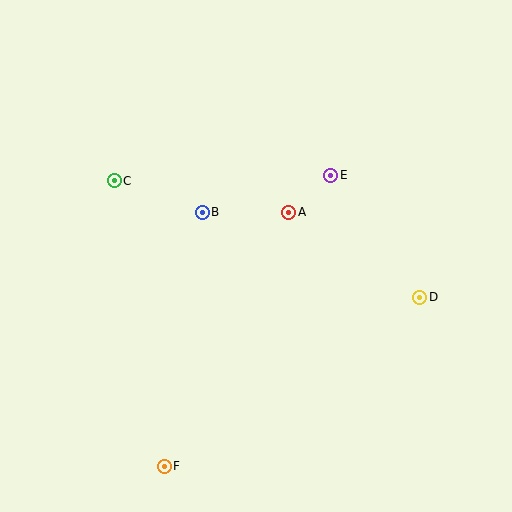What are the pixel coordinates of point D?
Point D is at (420, 297).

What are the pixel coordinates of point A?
Point A is at (289, 212).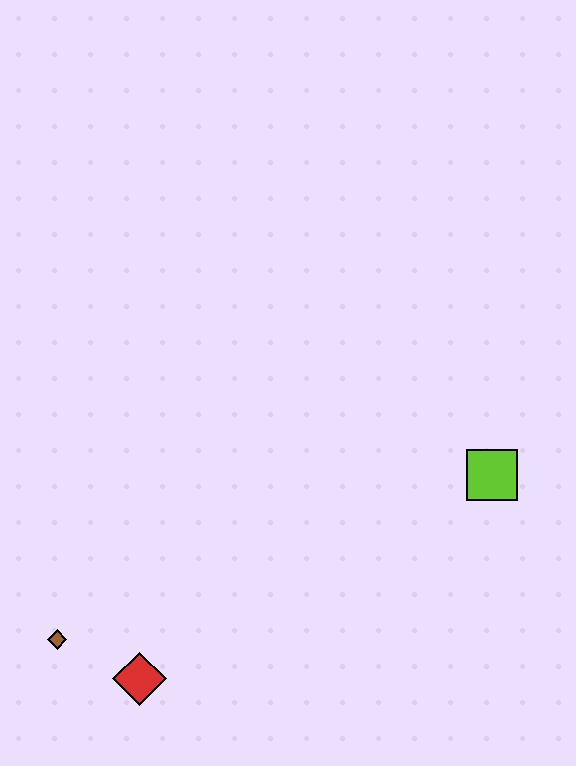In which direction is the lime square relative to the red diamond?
The lime square is to the right of the red diamond.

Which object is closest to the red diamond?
The brown diamond is closest to the red diamond.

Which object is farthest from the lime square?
The brown diamond is farthest from the lime square.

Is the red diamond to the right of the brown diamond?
Yes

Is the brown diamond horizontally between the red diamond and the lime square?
No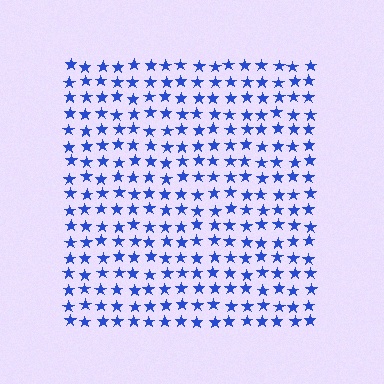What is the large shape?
The large shape is a square.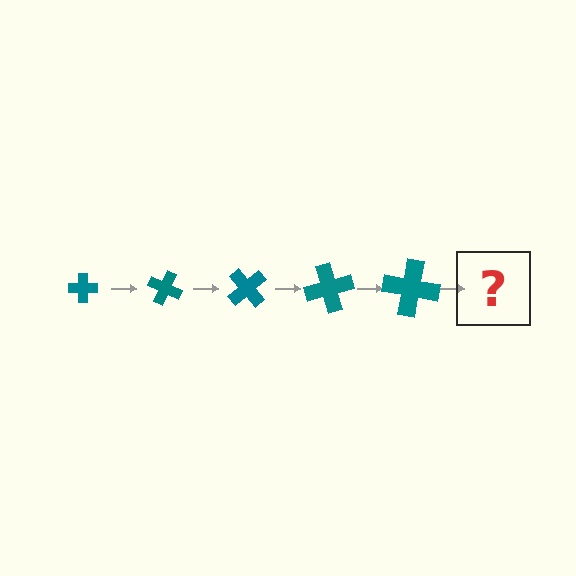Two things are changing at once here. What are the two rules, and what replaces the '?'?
The two rules are that the cross grows larger each step and it rotates 25 degrees each step. The '?' should be a cross, larger than the previous one and rotated 125 degrees from the start.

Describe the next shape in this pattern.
It should be a cross, larger than the previous one and rotated 125 degrees from the start.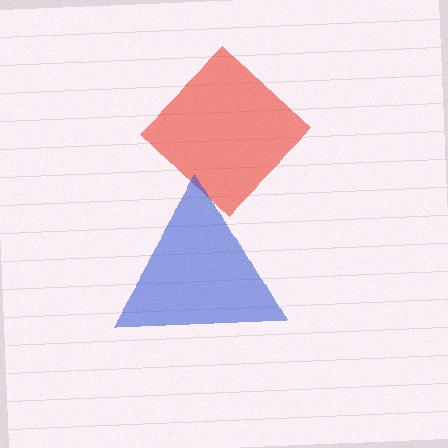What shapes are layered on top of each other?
The layered shapes are: a red diamond, a blue triangle.